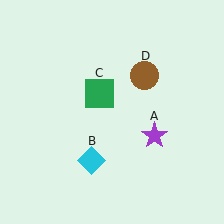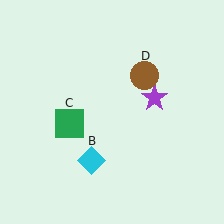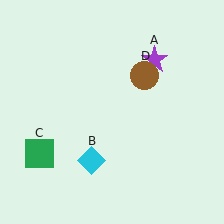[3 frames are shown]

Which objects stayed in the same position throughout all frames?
Cyan diamond (object B) and brown circle (object D) remained stationary.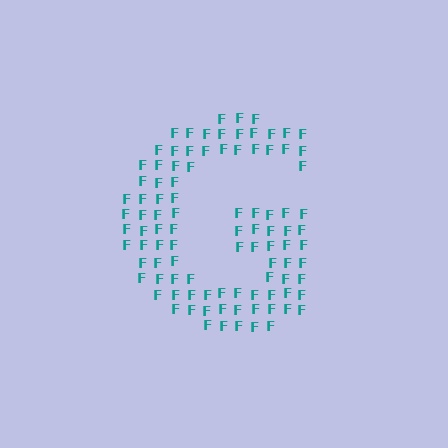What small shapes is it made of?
It is made of small letter F's.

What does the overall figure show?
The overall figure shows the letter G.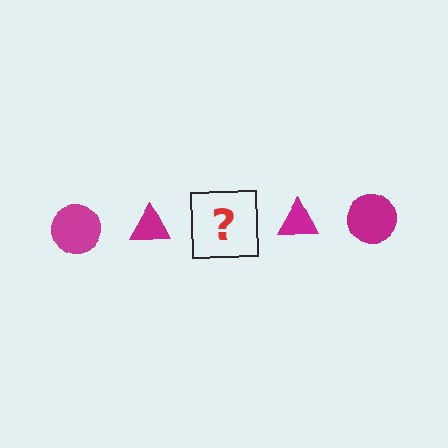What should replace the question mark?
The question mark should be replaced with a magenta circle.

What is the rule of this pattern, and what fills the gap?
The rule is that the pattern cycles through circle, triangle shapes in magenta. The gap should be filled with a magenta circle.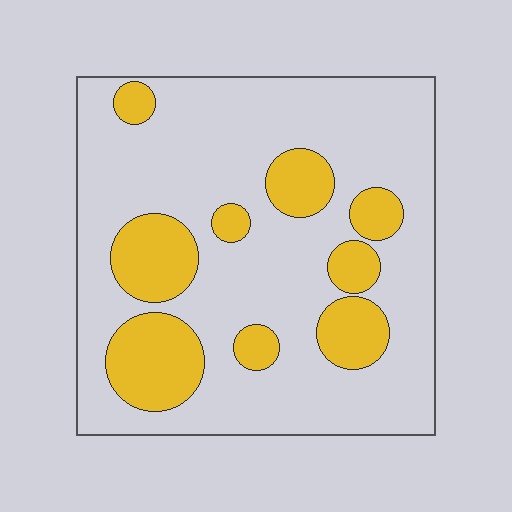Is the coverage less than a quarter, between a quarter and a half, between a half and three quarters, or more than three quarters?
Less than a quarter.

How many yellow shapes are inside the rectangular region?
9.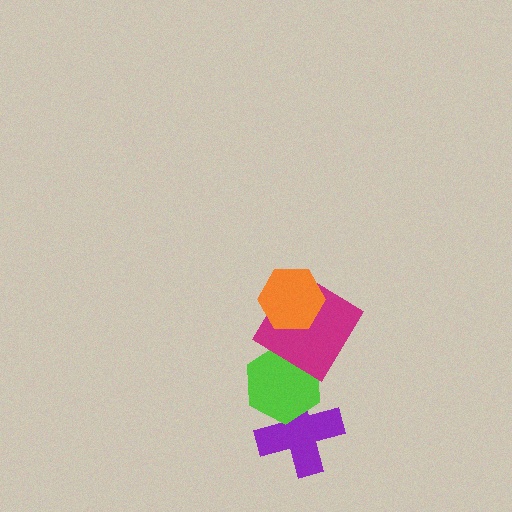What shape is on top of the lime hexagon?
The magenta diamond is on top of the lime hexagon.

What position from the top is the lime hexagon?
The lime hexagon is 3rd from the top.